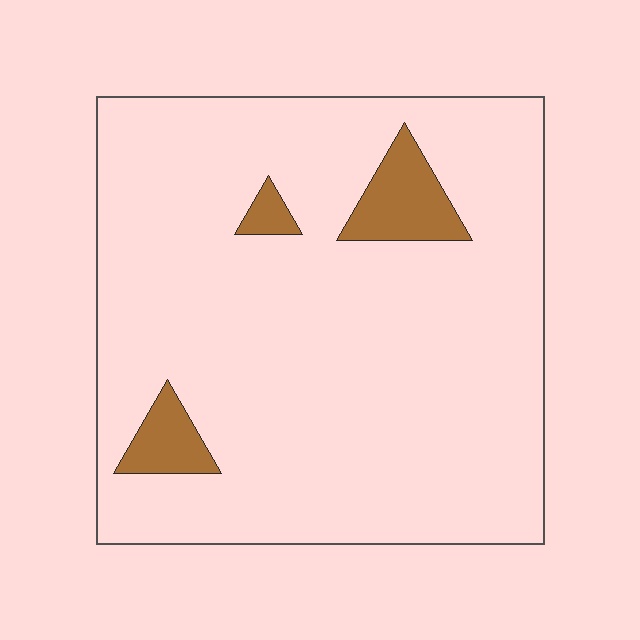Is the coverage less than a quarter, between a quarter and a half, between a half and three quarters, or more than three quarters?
Less than a quarter.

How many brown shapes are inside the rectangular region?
3.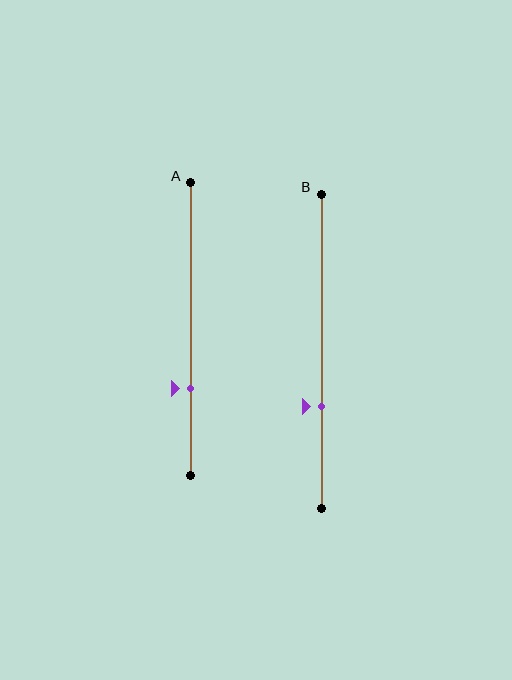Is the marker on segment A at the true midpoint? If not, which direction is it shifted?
No, the marker on segment A is shifted downward by about 20% of the segment length.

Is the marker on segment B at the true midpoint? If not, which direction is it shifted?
No, the marker on segment B is shifted downward by about 17% of the segment length.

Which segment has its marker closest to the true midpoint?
Segment B has its marker closest to the true midpoint.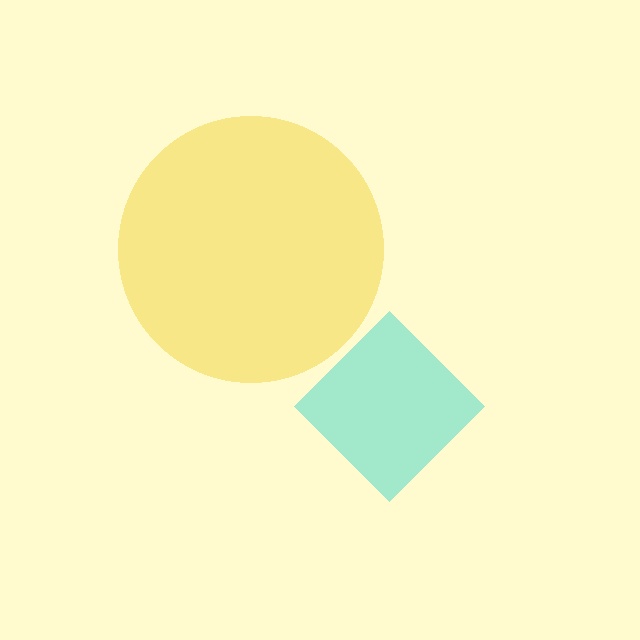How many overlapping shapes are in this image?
There are 2 overlapping shapes in the image.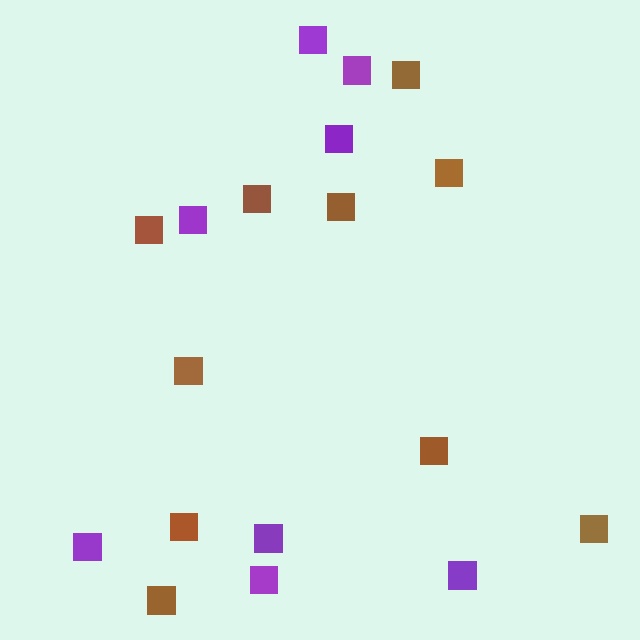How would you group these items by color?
There are 2 groups: one group of brown squares (10) and one group of purple squares (8).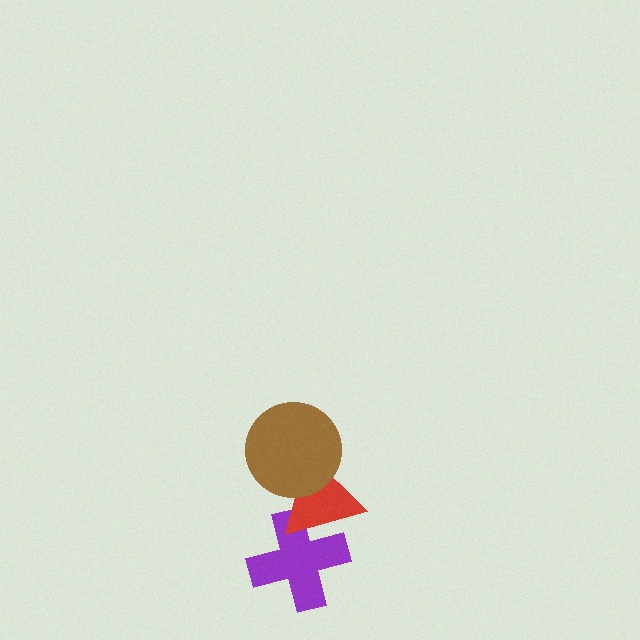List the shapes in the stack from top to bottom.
From top to bottom: the brown circle, the red triangle, the purple cross.